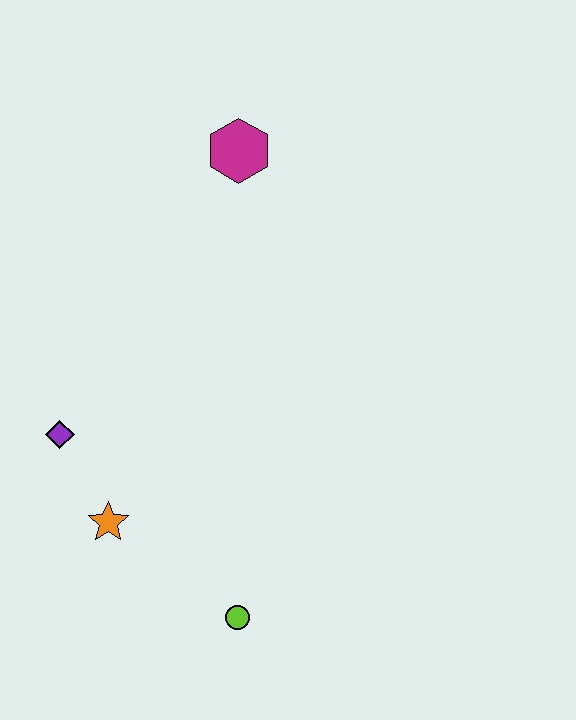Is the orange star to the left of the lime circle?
Yes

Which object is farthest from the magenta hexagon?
The lime circle is farthest from the magenta hexagon.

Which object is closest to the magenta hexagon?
The purple diamond is closest to the magenta hexagon.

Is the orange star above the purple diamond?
No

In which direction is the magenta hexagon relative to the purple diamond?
The magenta hexagon is above the purple diamond.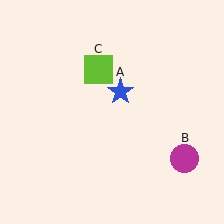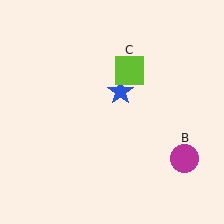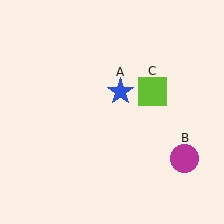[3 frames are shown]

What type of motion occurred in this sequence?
The lime square (object C) rotated clockwise around the center of the scene.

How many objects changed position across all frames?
1 object changed position: lime square (object C).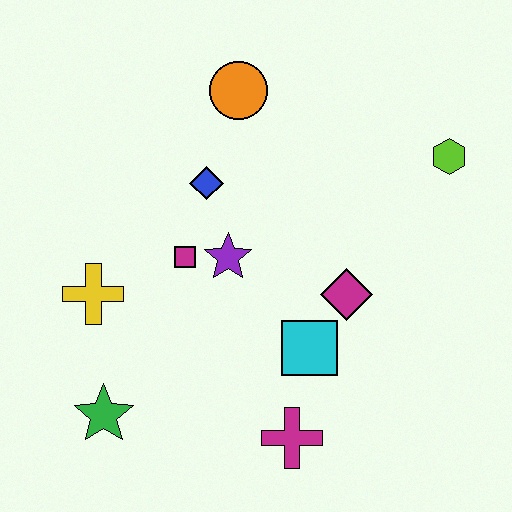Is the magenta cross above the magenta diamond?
No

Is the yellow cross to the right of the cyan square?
No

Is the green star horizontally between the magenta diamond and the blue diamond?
No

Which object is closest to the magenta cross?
The cyan square is closest to the magenta cross.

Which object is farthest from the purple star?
The lime hexagon is farthest from the purple star.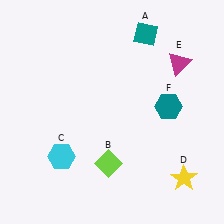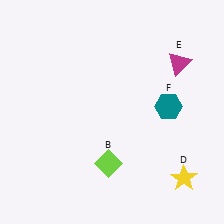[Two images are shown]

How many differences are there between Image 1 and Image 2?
There are 2 differences between the two images.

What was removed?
The cyan hexagon (C), the teal diamond (A) were removed in Image 2.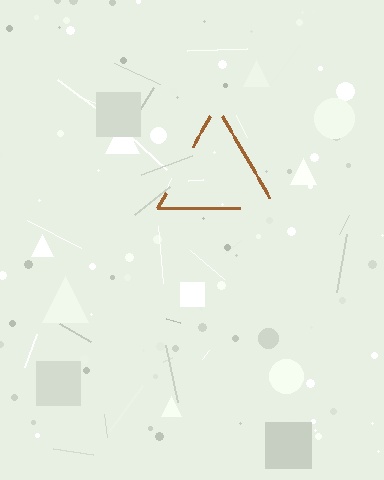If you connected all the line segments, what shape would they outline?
They would outline a triangle.